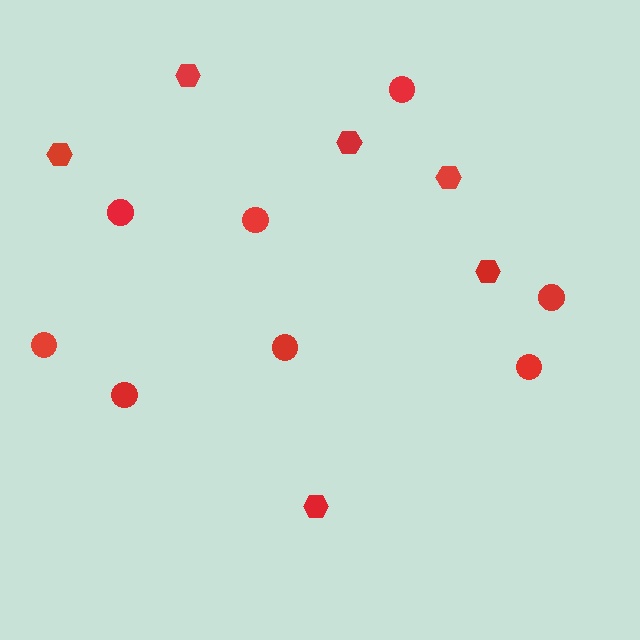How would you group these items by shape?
There are 2 groups: one group of circles (8) and one group of hexagons (6).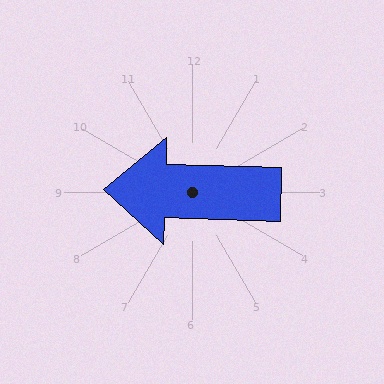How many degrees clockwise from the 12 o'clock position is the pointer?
Approximately 272 degrees.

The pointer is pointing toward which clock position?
Roughly 9 o'clock.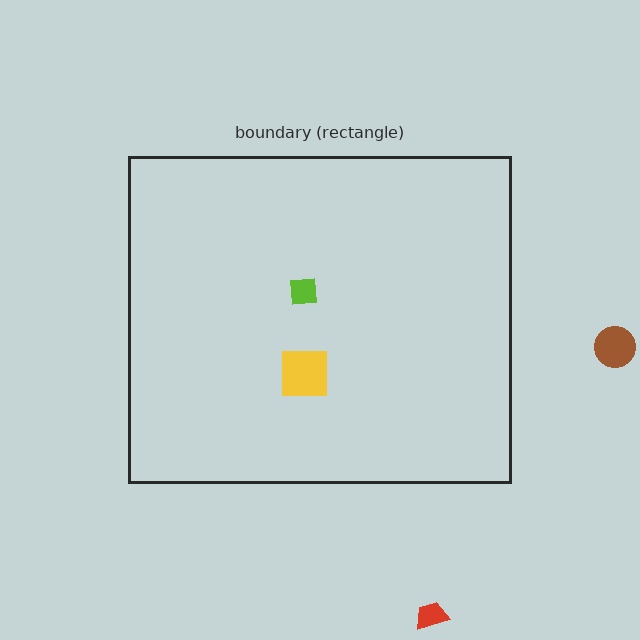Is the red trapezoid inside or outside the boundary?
Outside.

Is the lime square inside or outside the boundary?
Inside.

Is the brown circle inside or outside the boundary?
Outside.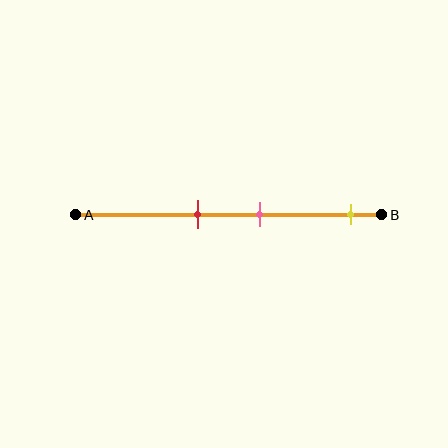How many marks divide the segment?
There are 3 marks dividing the segment.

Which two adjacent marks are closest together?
The red and pink marks are the closest adjacent pair.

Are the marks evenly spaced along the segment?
No, the marks are not evenly spaced.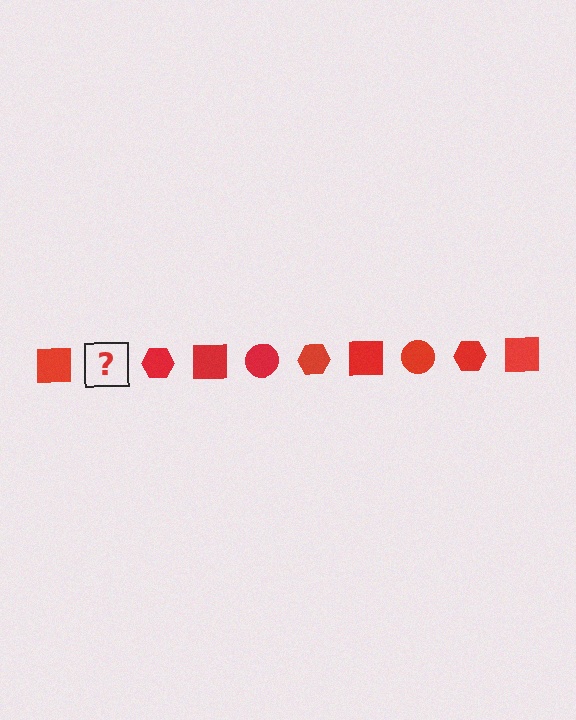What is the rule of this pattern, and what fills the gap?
The rule is that the pattern cycles through square, circle, hexagon shapes in red. The gap should be filled with a red circle.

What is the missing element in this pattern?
The missing element is a red circle.